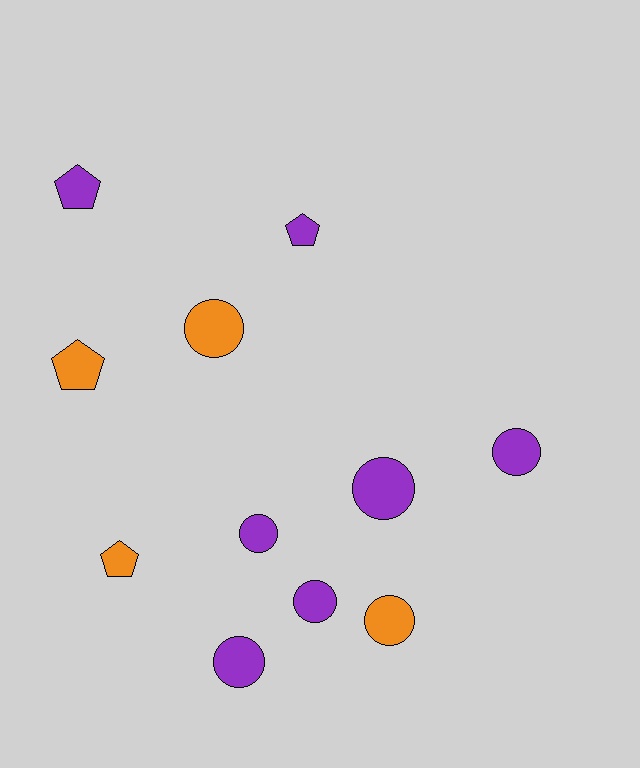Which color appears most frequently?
Purple, with 7 objects.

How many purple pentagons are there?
There are 2 purple pentagons.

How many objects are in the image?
There are 11 objects.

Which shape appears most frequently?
Circle, with 7 objects.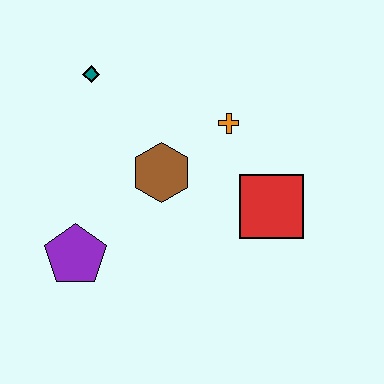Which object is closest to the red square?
The orange cross is closest to the red square.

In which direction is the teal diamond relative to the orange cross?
The teal diamond is to the left of the orange cross.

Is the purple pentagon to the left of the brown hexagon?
Yes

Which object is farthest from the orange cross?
The purple pentagon is farthest from the orange cross.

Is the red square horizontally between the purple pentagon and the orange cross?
No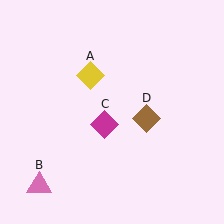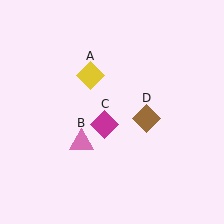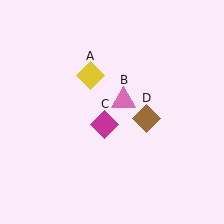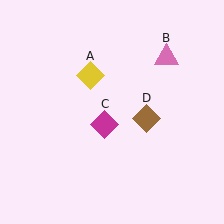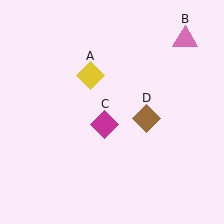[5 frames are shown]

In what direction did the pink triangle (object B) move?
The pink triangle (object B) moved up and to the right.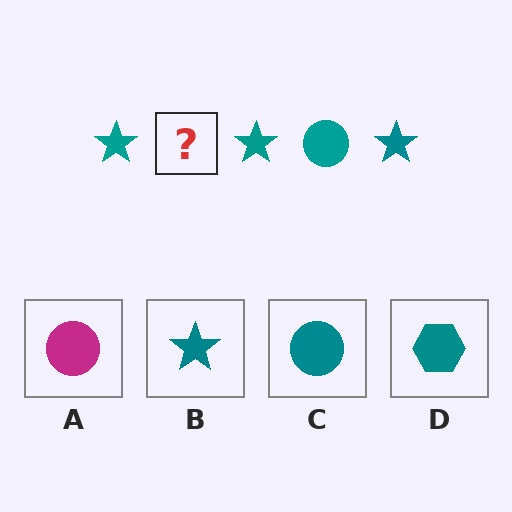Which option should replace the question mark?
Option C.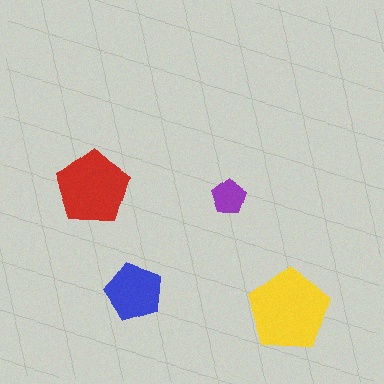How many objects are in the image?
There are 4 objects in the image.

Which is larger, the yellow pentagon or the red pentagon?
The yellow one.